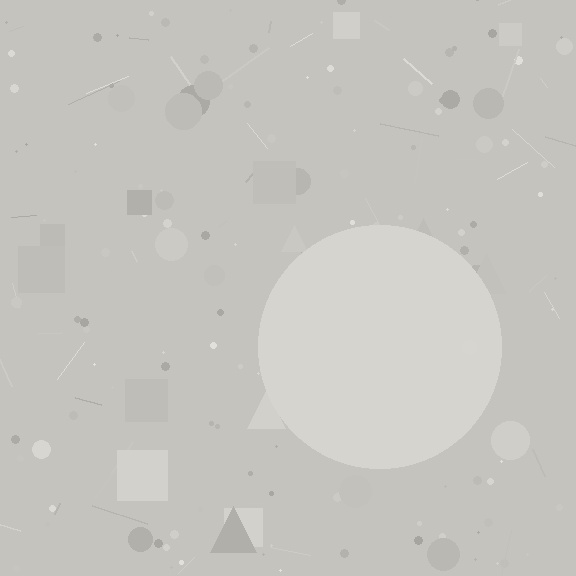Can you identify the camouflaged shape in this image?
The camouflaged shape is a circle.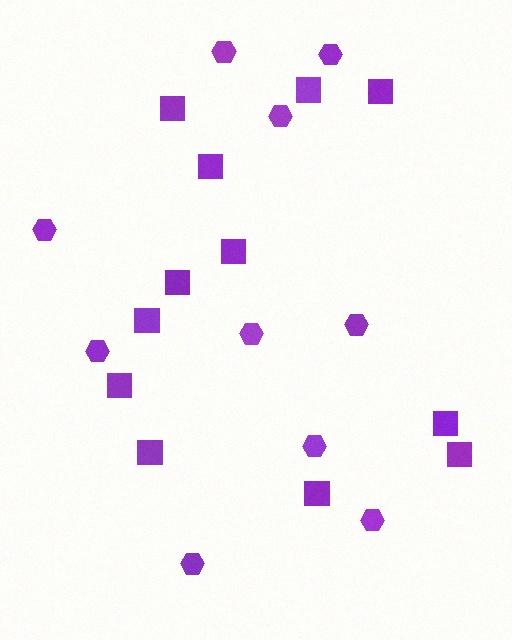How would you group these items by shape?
There are 2 groups: one group of hexagons (10) and one group of squares (12).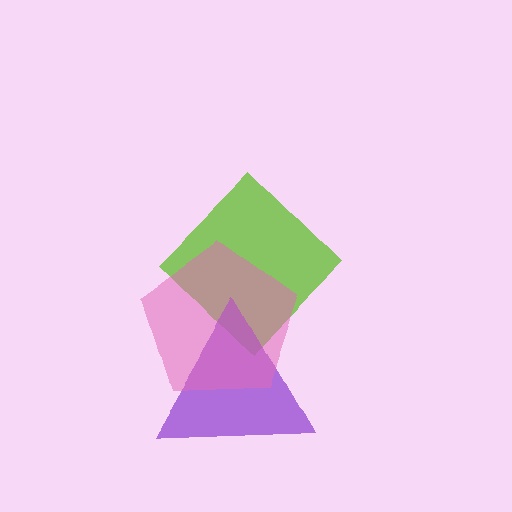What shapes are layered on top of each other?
The layered shapes are: a lime diamond, a purple triangle, a pink pentagon.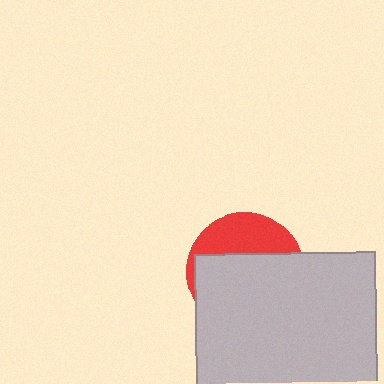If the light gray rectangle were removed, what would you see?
You would see the complete red circle.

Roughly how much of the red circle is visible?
A small part of it is visible (roughly 33%).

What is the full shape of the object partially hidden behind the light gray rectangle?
The partially hidden object is a red circle.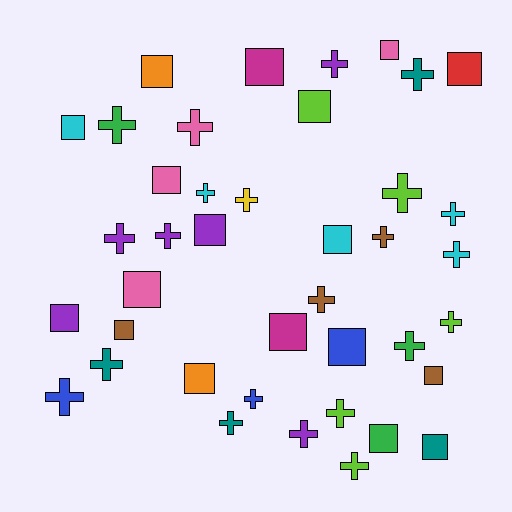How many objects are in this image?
There are 40 objects.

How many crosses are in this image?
There are 22 crosses.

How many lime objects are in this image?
There are 5 lime objects.